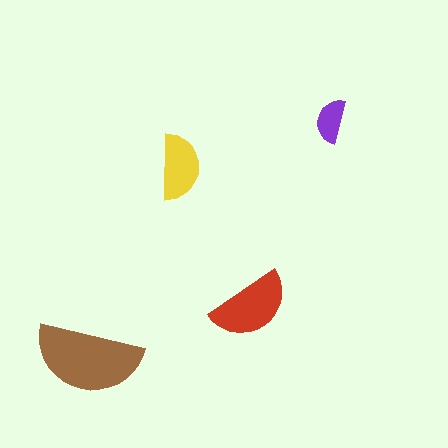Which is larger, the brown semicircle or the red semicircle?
The brown one.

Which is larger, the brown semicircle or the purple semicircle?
The brown one.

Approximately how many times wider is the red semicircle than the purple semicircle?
About 2 times wider.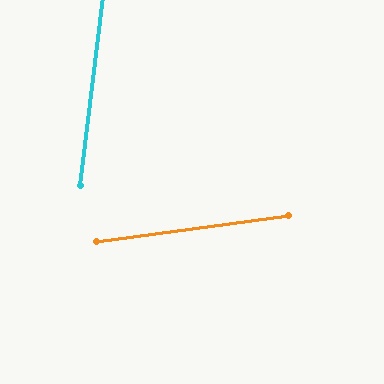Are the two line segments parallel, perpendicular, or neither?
Neither parallel nor perpendicular — they differ by about 76°.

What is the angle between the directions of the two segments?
Approximately 76 degrees.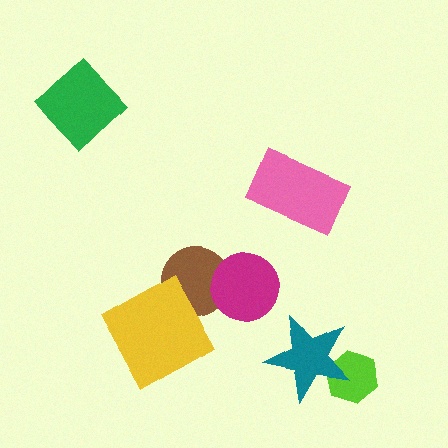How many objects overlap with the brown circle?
2 objects overlap with the brown circle.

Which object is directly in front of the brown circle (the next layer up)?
The magenta circle is directly in front of the brown circle.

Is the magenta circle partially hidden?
No, no other shape covers it.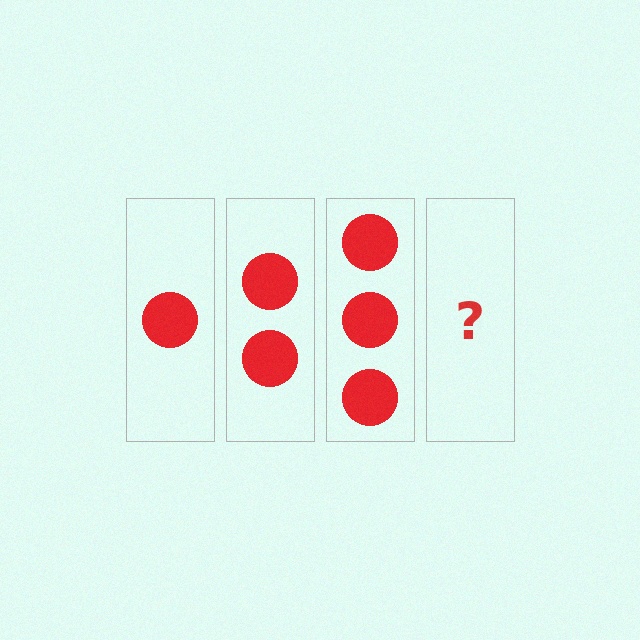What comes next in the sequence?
The next element should be 4 circles.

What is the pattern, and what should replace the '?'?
The pattern is that each step adds one more circle. The '?' should be 4 circles.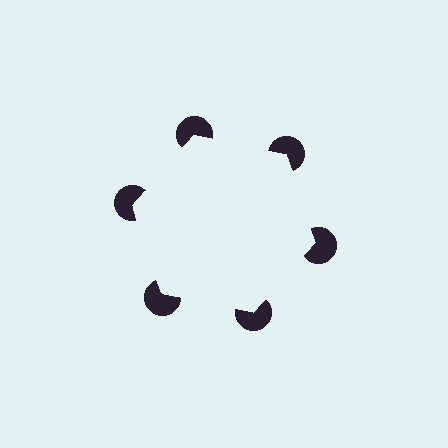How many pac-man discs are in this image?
There are 6 — one at each vertex of the illusory hexagon.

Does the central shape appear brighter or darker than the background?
It typically appears slightly brighter than the background, even though no actual brightness change is drawn.